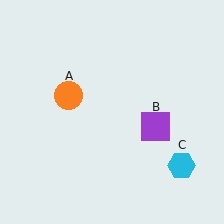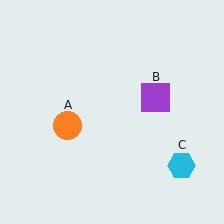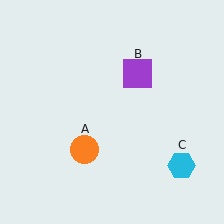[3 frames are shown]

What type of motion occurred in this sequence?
The orange circle (object A), purple square (object B) rotated counterclockwise around the center of the scene.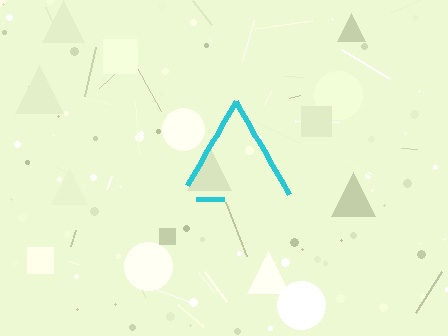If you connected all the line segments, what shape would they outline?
They would outline a triangle.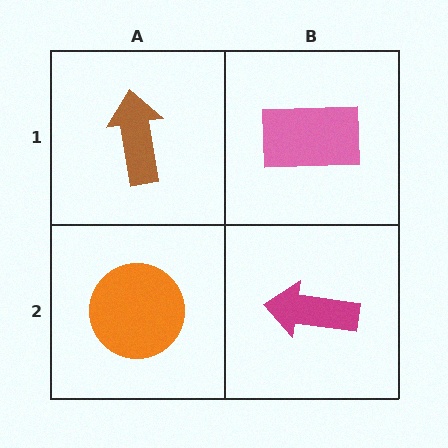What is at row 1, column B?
A pink rectangle.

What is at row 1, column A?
A brown arrow.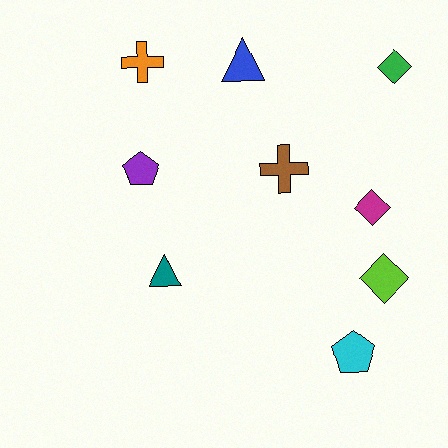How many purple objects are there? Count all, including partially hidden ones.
There is 1 purple object.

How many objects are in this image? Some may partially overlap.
There are 9 objects.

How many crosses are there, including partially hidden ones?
There are 2 crosses.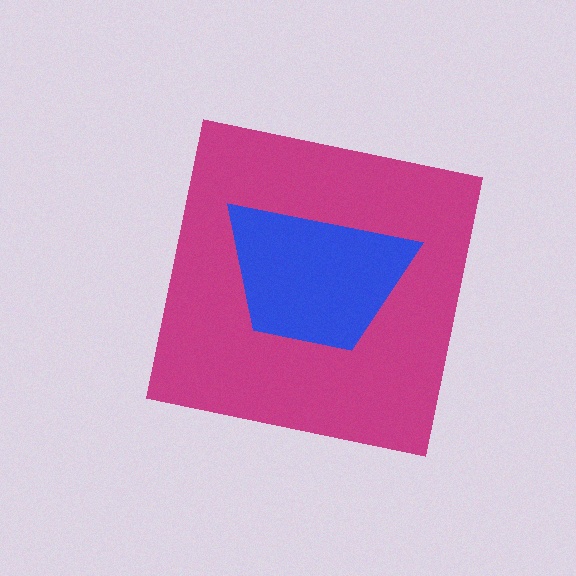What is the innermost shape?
The blue trapezoid.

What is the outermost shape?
The magenta square.